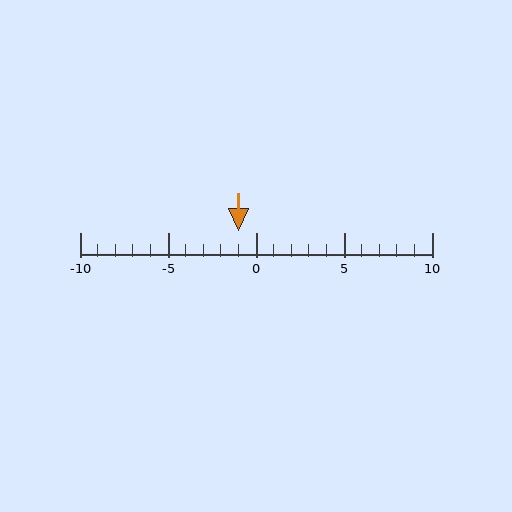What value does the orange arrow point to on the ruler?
The orange arrow points to approximately -1.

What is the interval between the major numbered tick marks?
The major tick marks are spaced 5 units apart.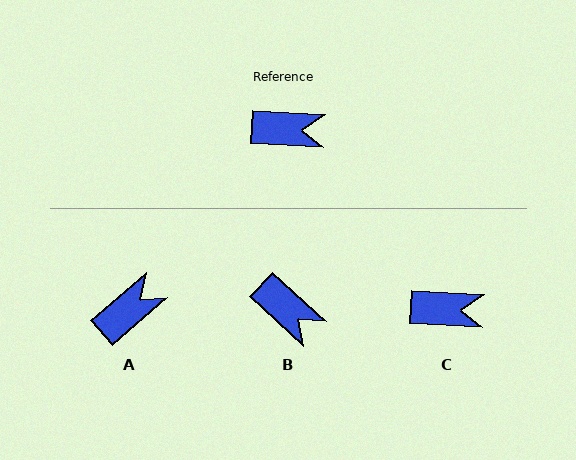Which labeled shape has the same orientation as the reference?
C.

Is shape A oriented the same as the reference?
No, it is off by about 44 degrees.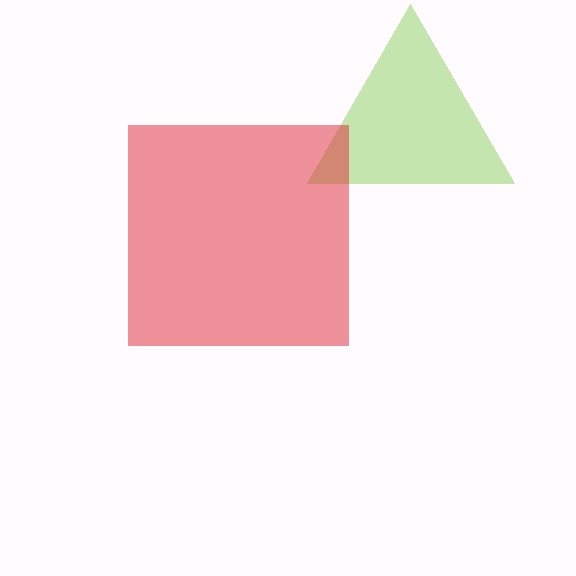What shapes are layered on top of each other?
The layered shapes are: a lime triangle, a red square.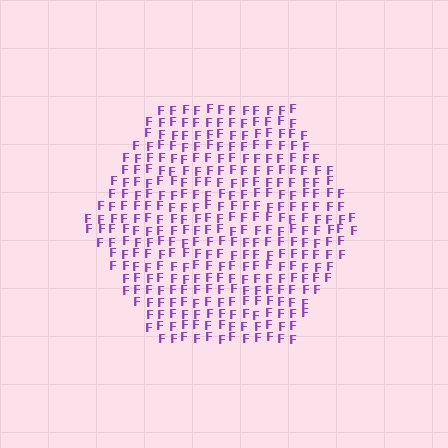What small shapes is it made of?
It is made of small letter F's.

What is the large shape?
The large shape is a hexagon.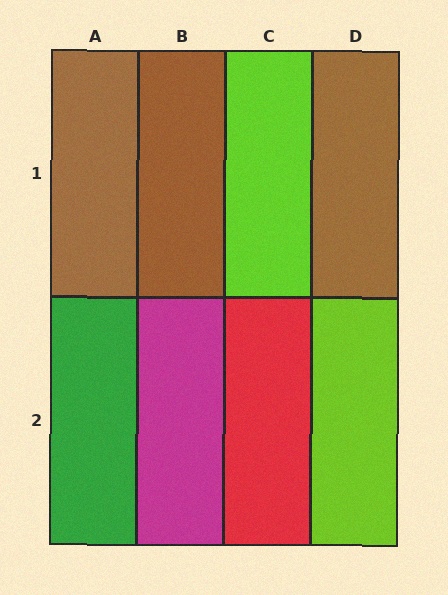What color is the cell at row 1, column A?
Brown.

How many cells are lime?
2 cells are lime.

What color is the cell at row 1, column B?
Brown.